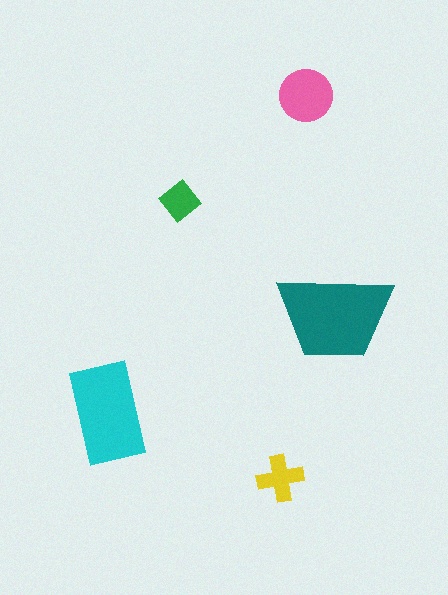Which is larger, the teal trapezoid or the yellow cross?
The teal trapezoid.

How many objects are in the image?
There are 5 objects in the image.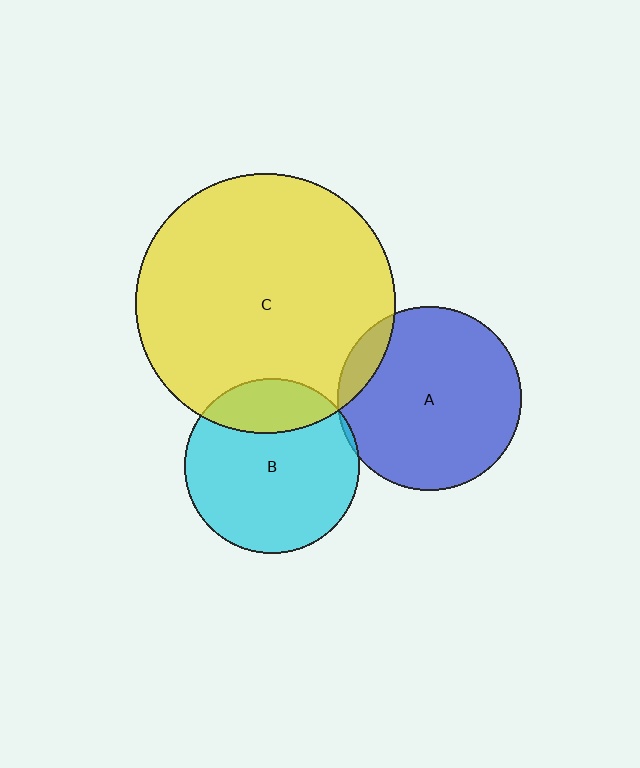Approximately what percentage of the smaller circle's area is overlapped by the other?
Approximately 20%.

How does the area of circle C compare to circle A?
Approximately 2.0 times.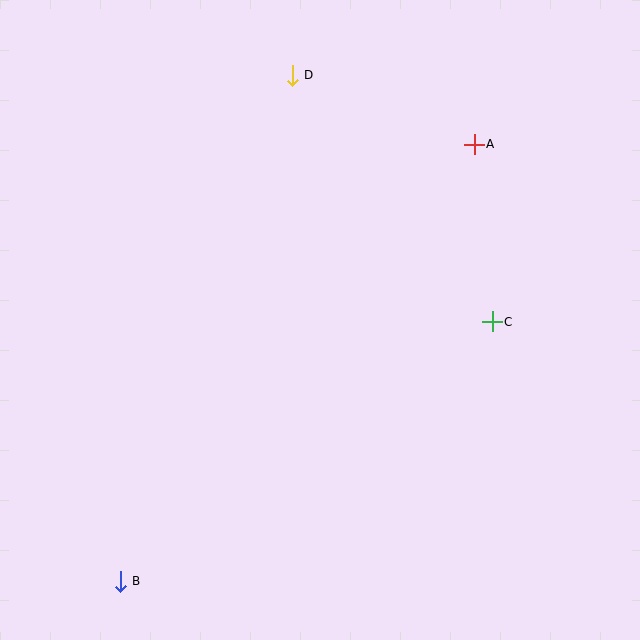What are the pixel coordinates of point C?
Point C is at (492, 322).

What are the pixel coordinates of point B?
Point B is at (120, 581).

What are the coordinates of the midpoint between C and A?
The midpoint between C and A is at (483, 233).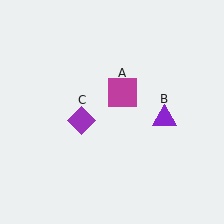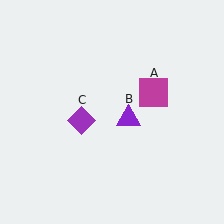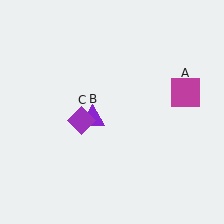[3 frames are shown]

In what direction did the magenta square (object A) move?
The magenta square (object A) moved right.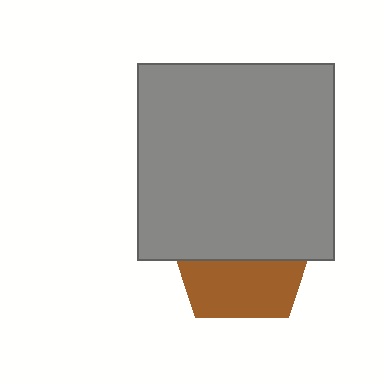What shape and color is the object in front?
The object in front is a gray square.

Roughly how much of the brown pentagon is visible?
A small part of it is visible (roughly 42%).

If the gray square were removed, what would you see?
You would see the complete brown pentagon.